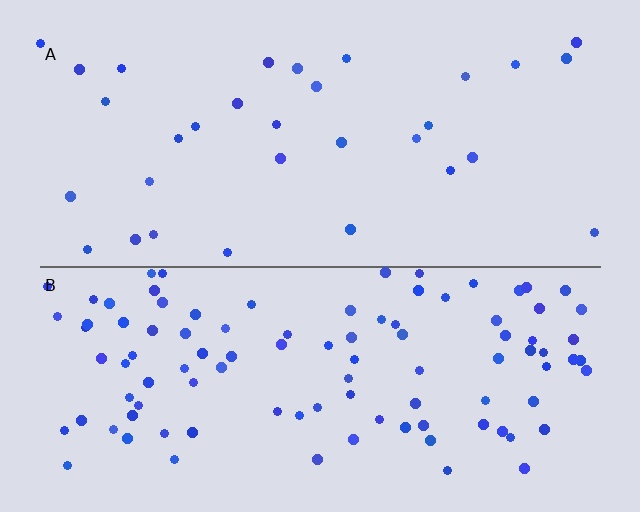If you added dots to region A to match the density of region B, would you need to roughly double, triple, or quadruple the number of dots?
Approximately triple.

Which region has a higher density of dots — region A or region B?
B (the bottom).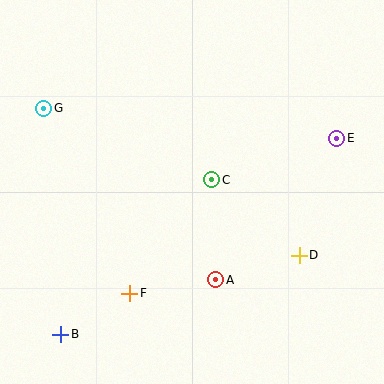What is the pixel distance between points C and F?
The distance between C and F is 140 pixels.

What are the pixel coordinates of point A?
Point A is at (216, 280).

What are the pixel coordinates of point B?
Point B is at (61, 334).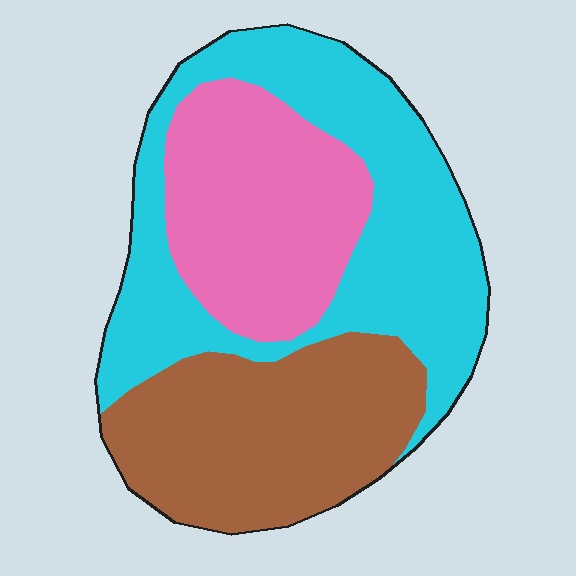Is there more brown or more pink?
Brown.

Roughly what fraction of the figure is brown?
Brown covers around 30% of the figure.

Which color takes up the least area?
Pink, at roughly 25%.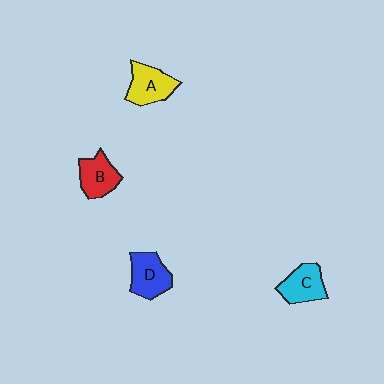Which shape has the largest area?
Shape D (blue).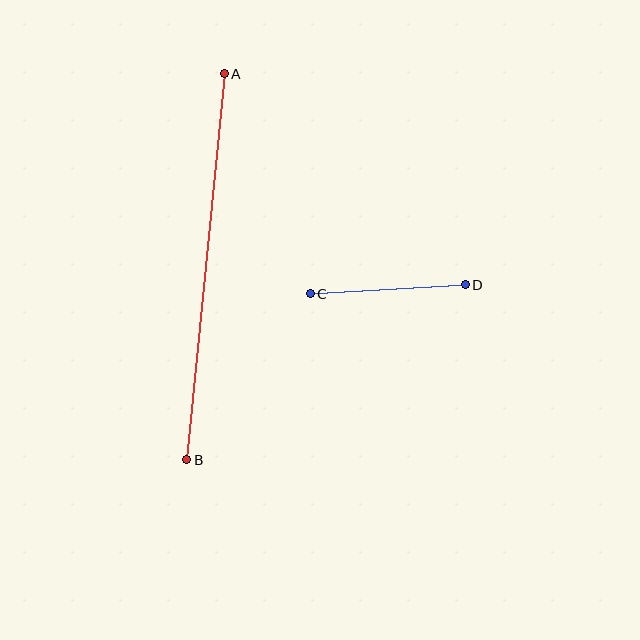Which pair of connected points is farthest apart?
Points A and B are farthest apart.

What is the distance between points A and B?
The distance is approximately 388 pixels.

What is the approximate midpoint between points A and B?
The midpoint is at approximately (206, 267) pixels.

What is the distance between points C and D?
The distance is approximately 155 pixels.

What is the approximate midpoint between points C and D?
The midpoint is at approximately (388, 289) pixels.